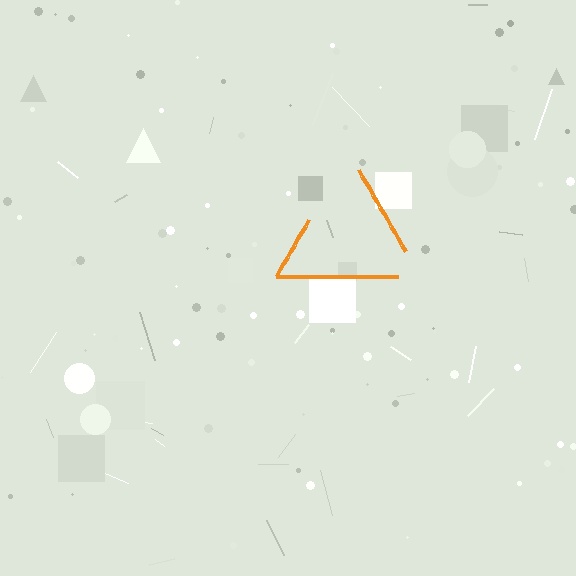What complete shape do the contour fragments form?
The contour fragments form a triangle.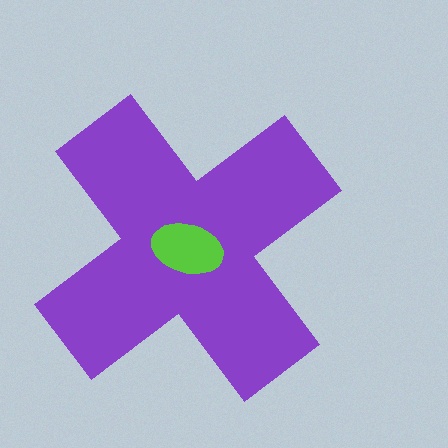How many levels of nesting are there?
2.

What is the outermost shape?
The purple cross.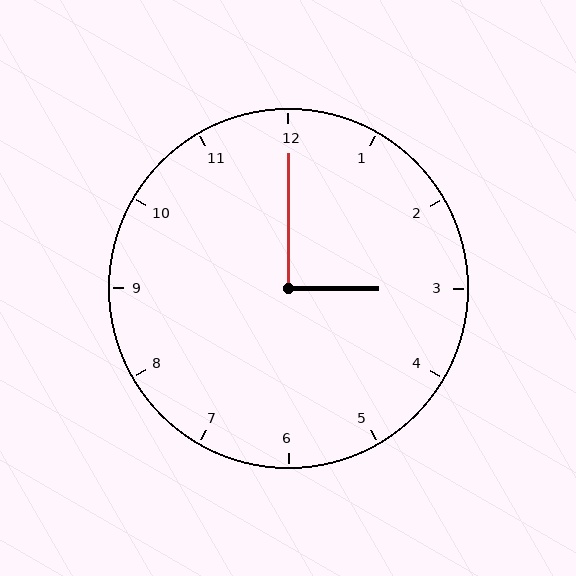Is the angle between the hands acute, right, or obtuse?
It is right.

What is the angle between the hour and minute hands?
Approximately 90 degrees.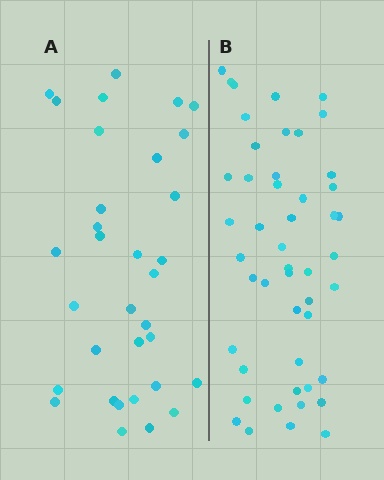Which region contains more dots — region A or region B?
Region B (the right region) has more dots.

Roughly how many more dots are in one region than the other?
Region B has approximately 15 more dots than region A.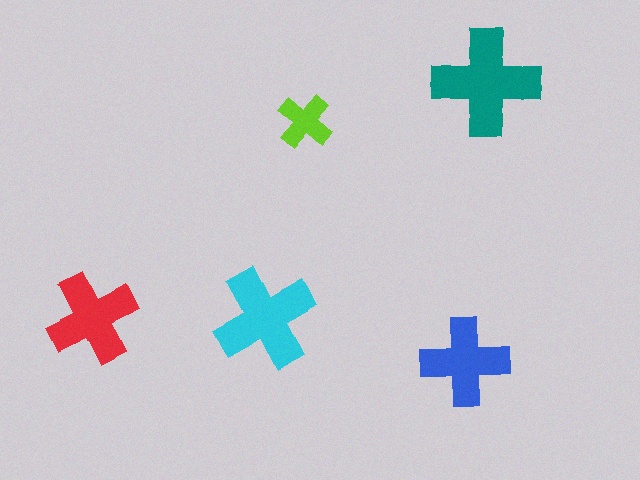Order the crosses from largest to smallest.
the teal one, the cyan one, the red one, the blue one, the lime one.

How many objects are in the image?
There are 5 objects in the image.